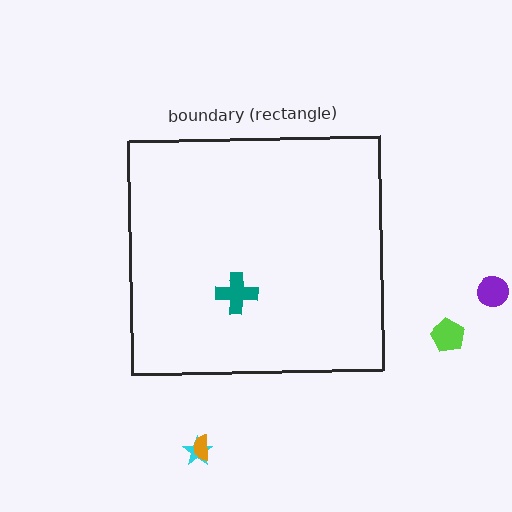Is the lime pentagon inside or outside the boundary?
Outside.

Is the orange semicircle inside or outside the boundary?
Outside.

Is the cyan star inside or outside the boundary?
Outside.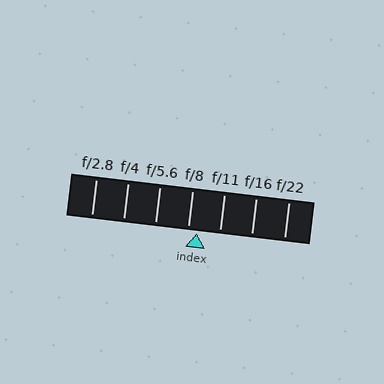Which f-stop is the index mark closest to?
The index mark is closest to f/8.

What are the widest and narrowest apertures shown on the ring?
The widest aperture shown is f/2.8 and the narrowest is f/22.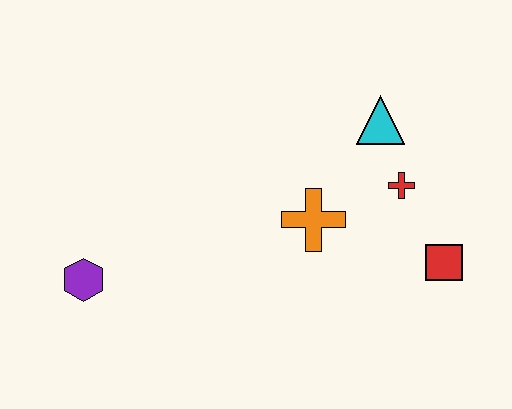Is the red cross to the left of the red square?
Yes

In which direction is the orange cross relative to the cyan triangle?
The orange cross is below the cyan triangle.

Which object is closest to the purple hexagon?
The orange cross is closest to the purple hexagon.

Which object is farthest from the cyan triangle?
The purple hexagon is farthest from the cyan triangle.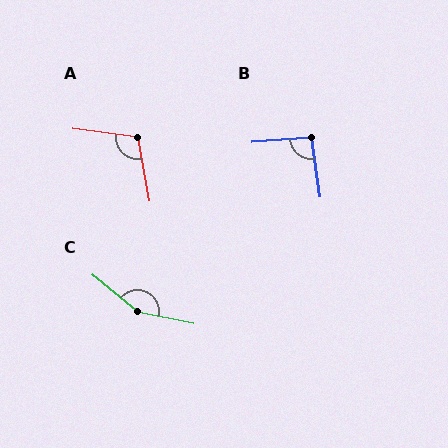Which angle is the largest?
C, at approximately 152 degrees.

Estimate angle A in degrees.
Approximately 108 degrees.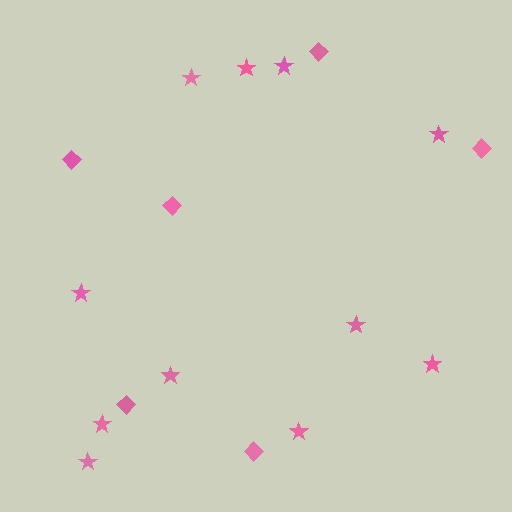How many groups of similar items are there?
There are 2 groups: one group of stars (11) and one group of diamonds (6).